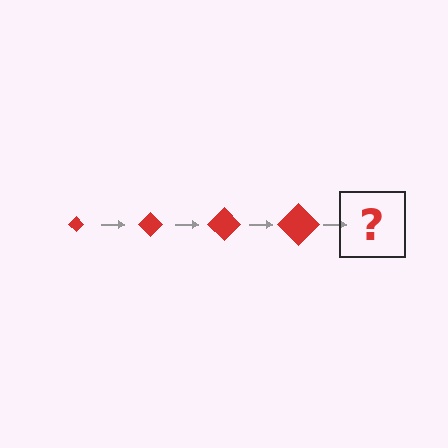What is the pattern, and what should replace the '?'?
The pattern is that the diamond gets progressively larger each step. The '?' should be a red diamond, larger than the previous one.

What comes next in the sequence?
The next element should be a red diamond, larger than the previous one.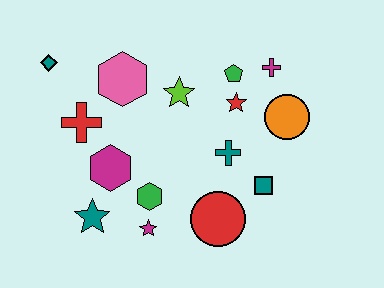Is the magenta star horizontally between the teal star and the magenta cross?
Yes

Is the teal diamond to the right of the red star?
No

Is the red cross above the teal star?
Yes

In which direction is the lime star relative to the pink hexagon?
The lime star is to the right of the pink hexagon.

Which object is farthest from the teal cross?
The teal diamond is farthest from the teal cross.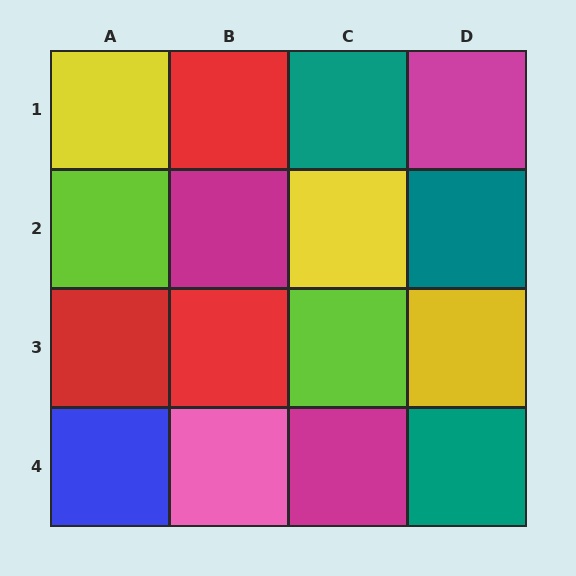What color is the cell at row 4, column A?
Blue.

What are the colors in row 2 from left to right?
Lime, magenta, yellow, teal.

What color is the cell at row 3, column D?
Yellow.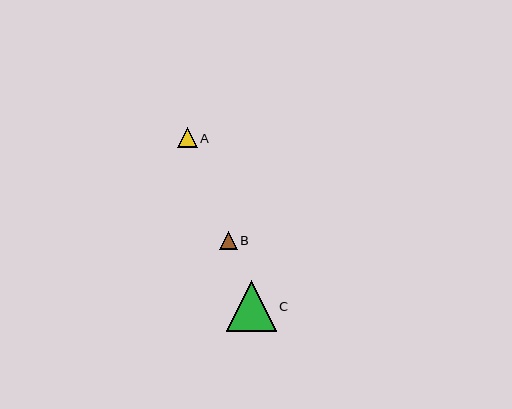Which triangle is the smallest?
Triangle B is the smallest with a size of approximately 18 pixels.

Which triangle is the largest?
Triangle C is the largest with a size of approximately 50 pixels.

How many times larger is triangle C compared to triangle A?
Triangle C is approximately 2.5 times the size of triangle A.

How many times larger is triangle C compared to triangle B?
Triangle C is approximately 2.8 times the size of triangle B.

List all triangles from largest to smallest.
From largest to smallest: C, A, B.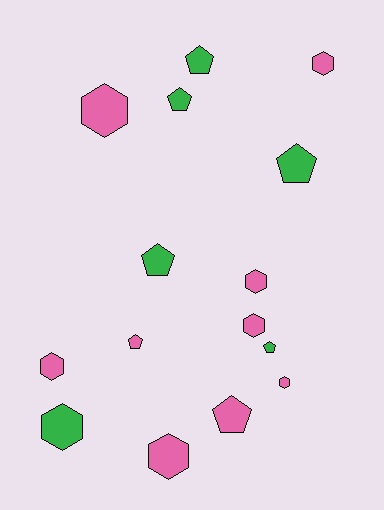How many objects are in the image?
There are 15 objects.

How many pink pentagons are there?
There are 2 pink pentagons.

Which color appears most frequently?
Pink, with 9 objects.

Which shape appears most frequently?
Hexagon, with 8 objects.